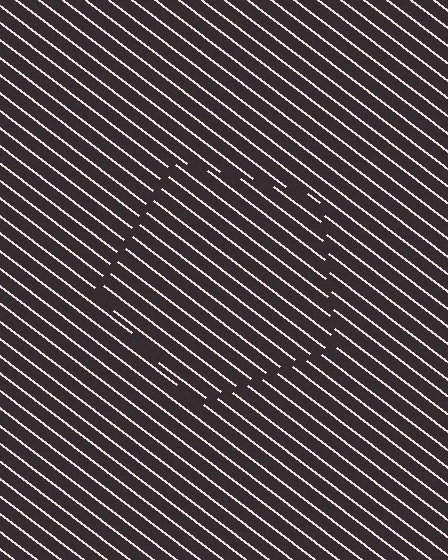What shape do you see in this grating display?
An illusory pentagon. The interior of the shape contains the same grating, shifted by half a period — the contour is defined by the phase discontinuity where line-ends from the inner and outer gratings abut.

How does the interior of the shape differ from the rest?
The interior of the shape contains the same grating, shifted by half a period — the contour is defined by the phase discontinuity where line-ends from the inner and outer gratings abut.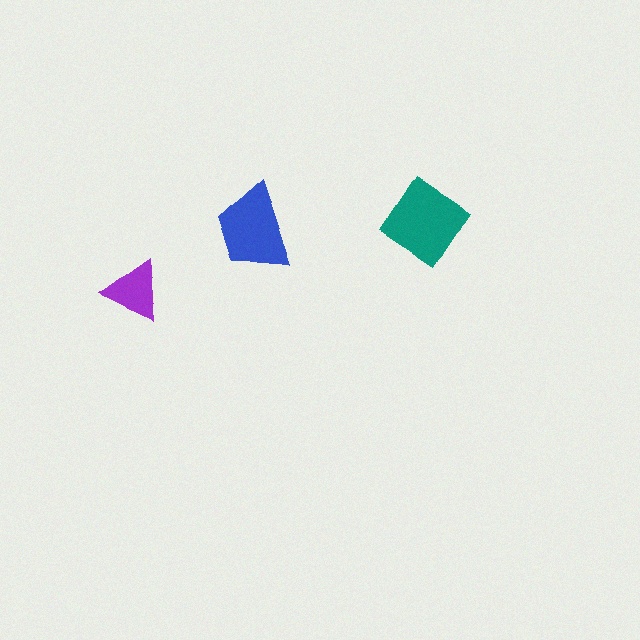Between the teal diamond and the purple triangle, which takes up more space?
The teal diamond.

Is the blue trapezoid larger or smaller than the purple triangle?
Larger.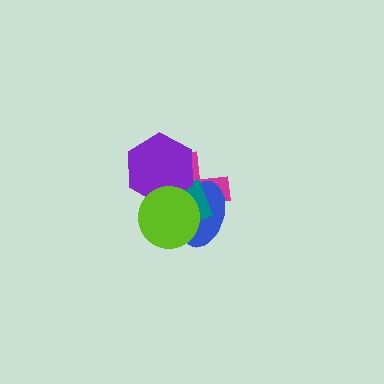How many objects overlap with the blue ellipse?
4 objects overlap with the blue ellipse.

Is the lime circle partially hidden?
No, no other shape covers it.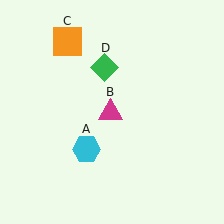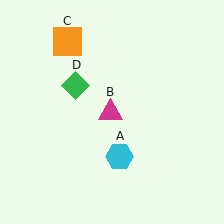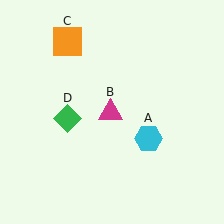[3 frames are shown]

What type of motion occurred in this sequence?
The cyan hexagon (object A), green diamond (object D) rotated counterclockwise around the center of the scene.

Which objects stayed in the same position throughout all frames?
Magenta triangle (object B) and orange square (object C) remained stationary.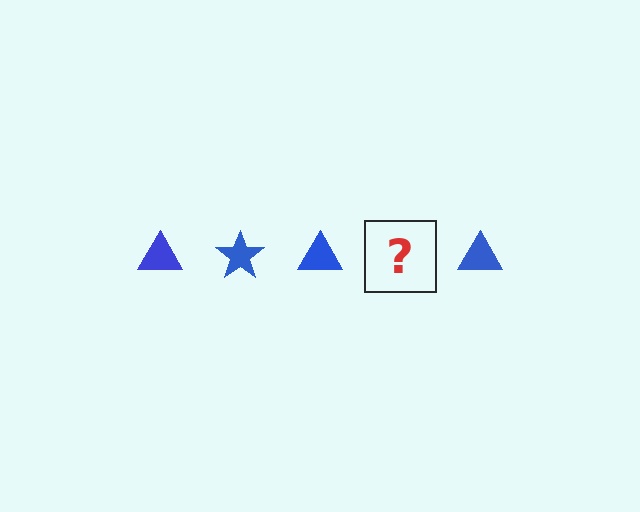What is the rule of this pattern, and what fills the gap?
The rule is that the pattern cycles through triangle, star shapes in blue. The gap should be filled with a blue star.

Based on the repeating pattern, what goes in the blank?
The blank should be a blue star.